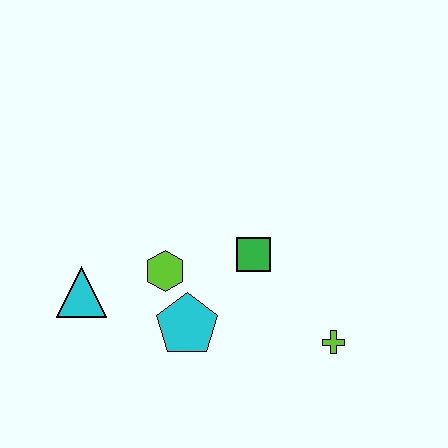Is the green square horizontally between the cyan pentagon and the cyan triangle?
No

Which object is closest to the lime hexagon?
The cyan pentagon is closest to the lime hexagon.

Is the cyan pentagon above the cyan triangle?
No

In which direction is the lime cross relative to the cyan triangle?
The lime cross is to the right of the cyan triangle.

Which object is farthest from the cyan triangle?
The lime cross is farthest from the cyan triangle.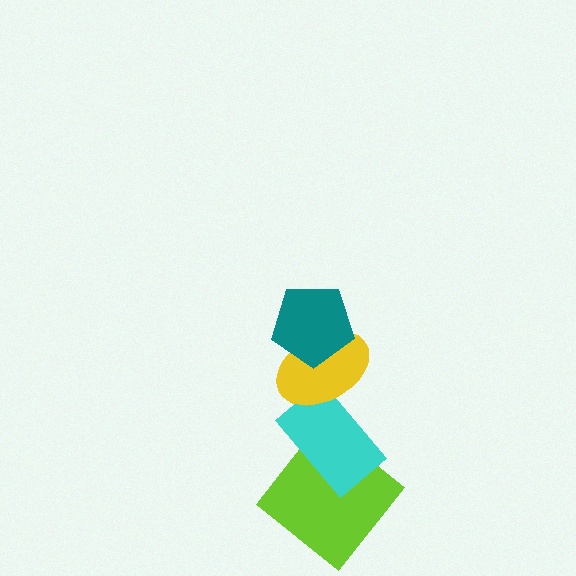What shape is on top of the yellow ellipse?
The teal pentagon is on top of the yellow ellipse.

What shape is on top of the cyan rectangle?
The yellow ellipse is on top of the cyan rectangle.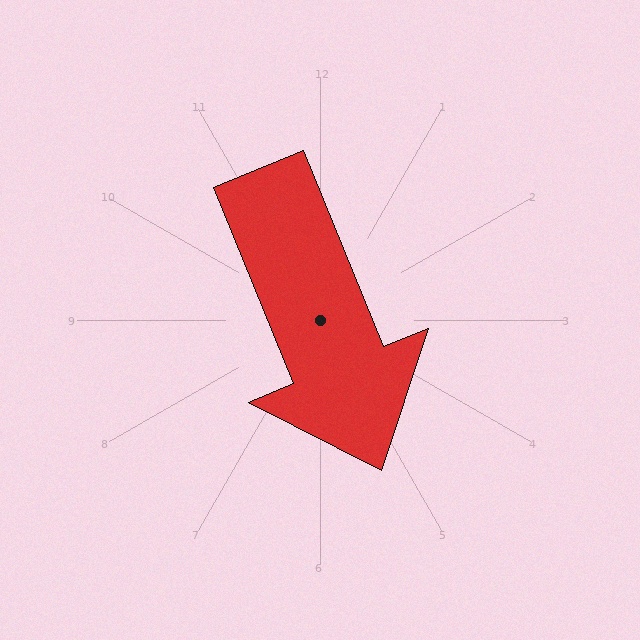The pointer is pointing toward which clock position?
Roughly 5 o'clock.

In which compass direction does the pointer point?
South.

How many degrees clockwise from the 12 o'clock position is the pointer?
Approximately 158 degrees.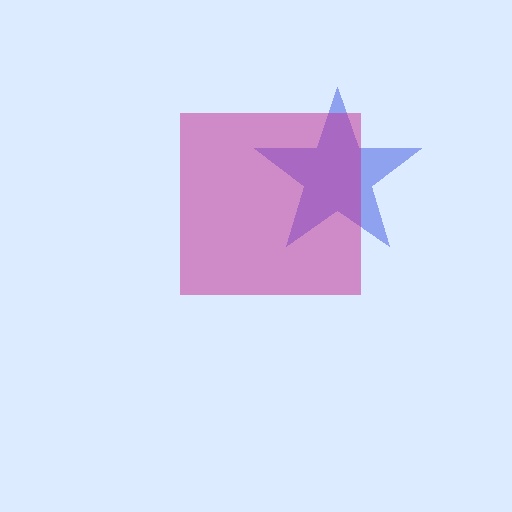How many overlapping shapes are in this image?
There are 2 overlapping shapes in the image.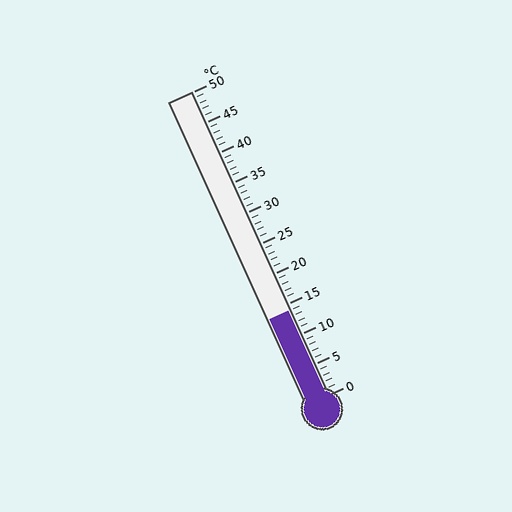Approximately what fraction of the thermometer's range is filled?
The thermometer is filled to approximately 30% of its range.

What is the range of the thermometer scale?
The thermometer scale ranges from 0°C to 50°C.